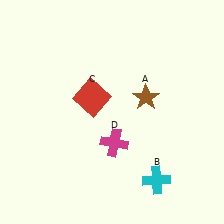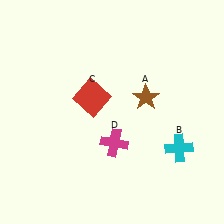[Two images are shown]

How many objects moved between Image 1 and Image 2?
1 object moved between the two images.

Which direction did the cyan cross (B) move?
The cyan cross (B) moved up.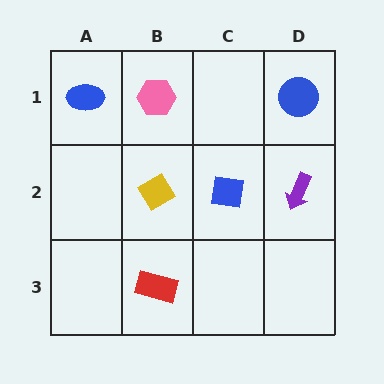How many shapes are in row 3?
1 shape.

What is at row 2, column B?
A yellow diamond.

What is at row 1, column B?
A pink hexagon.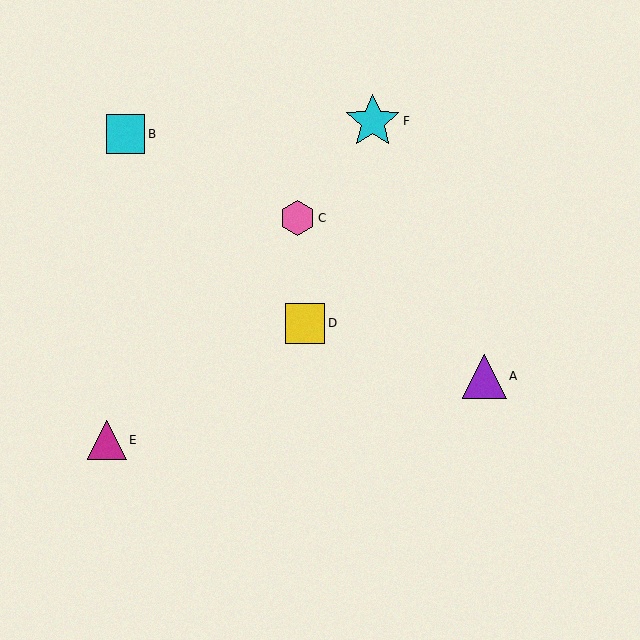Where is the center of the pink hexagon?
The center of the pink hexagon is at (298, 218).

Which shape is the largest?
The cyan star (labeled F) is the largest.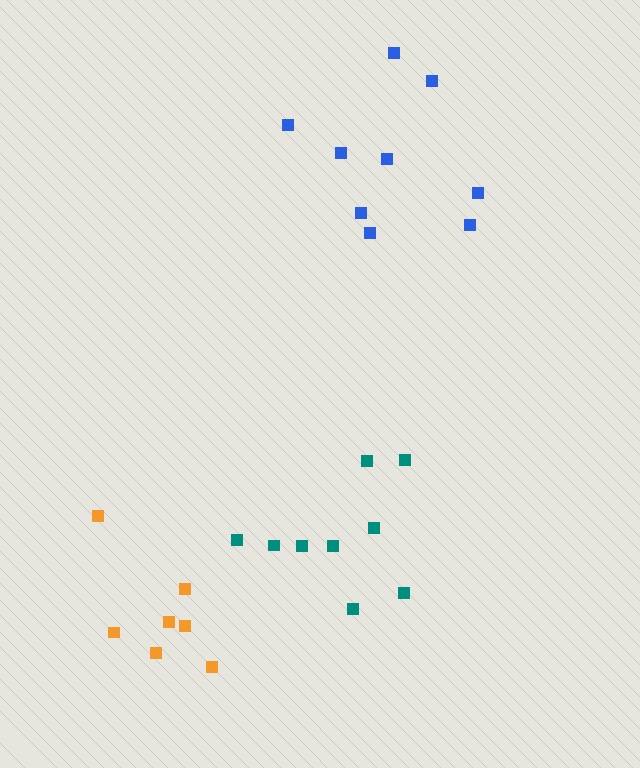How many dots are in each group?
Group 1: 9 dots, Group 2: 9 dots, Group 3: 7 dots (25 total).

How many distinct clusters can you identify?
There are 3 distinct clusters.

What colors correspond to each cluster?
The clusters are colored: teal, blue, orange.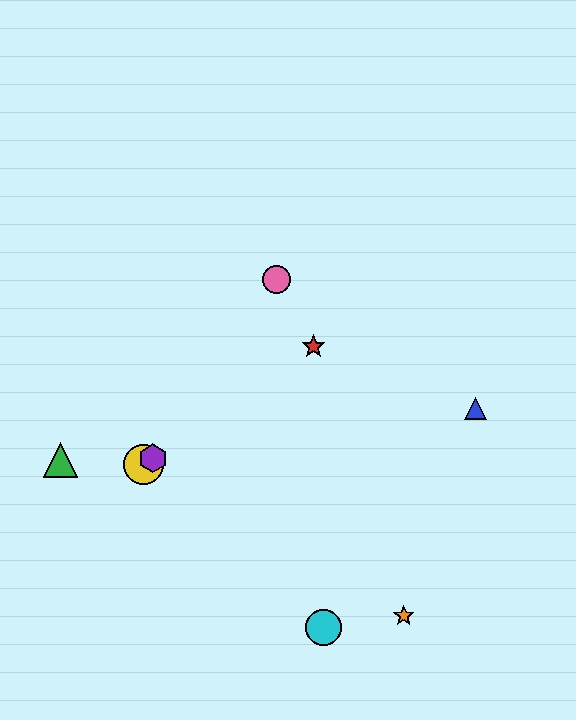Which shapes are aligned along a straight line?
The red star, the yellow circle, the purple hexagon are aligned along a straight line.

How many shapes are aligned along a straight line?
3 shapes (the red star, the yellow circle, the purple hexagon) are aligned along a straight line.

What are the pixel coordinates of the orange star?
The orange star is at (404, 616).